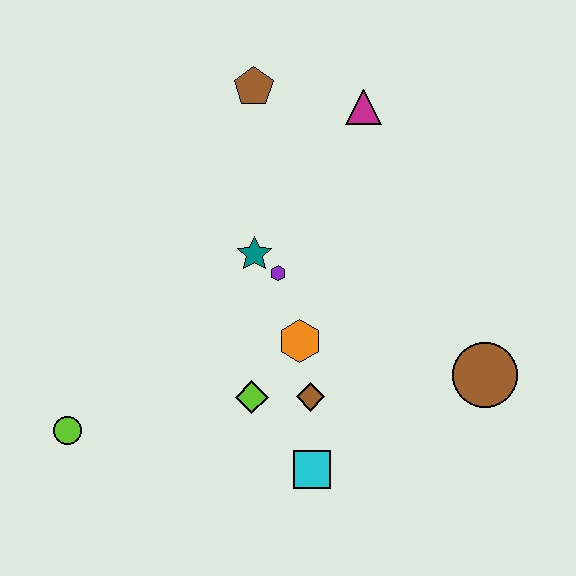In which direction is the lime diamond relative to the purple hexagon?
The lime diamond is below the purple hexagon.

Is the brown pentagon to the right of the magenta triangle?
No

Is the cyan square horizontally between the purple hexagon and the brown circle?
Yes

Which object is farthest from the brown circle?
The lime circle is farthest from the brown circle.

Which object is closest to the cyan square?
The brown diamond is closest to the cyan square.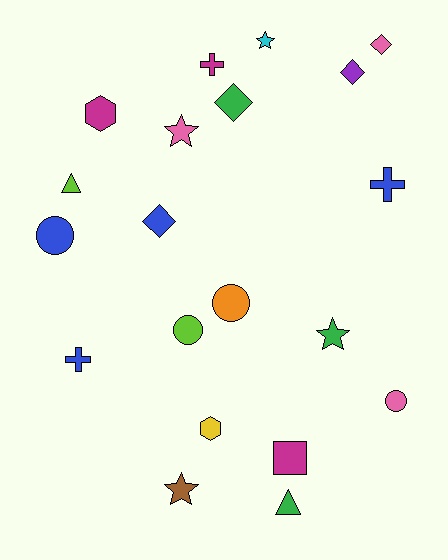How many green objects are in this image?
There are 3 green objects.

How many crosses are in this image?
There are 3 crosses.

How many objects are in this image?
There are 20 objects.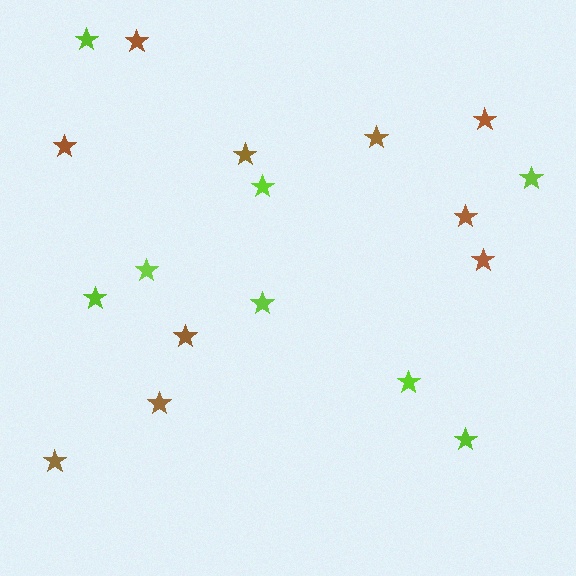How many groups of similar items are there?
There are 2 groups: one group of brown stars (10) and one group of lime stars (8).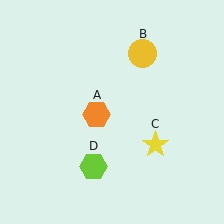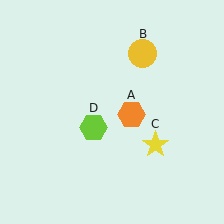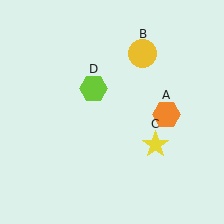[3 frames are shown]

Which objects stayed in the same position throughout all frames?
Yellow circle (object B) and yellow star (object C) remained stationary.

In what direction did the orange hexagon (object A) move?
The orange hexagon (object A) moved right.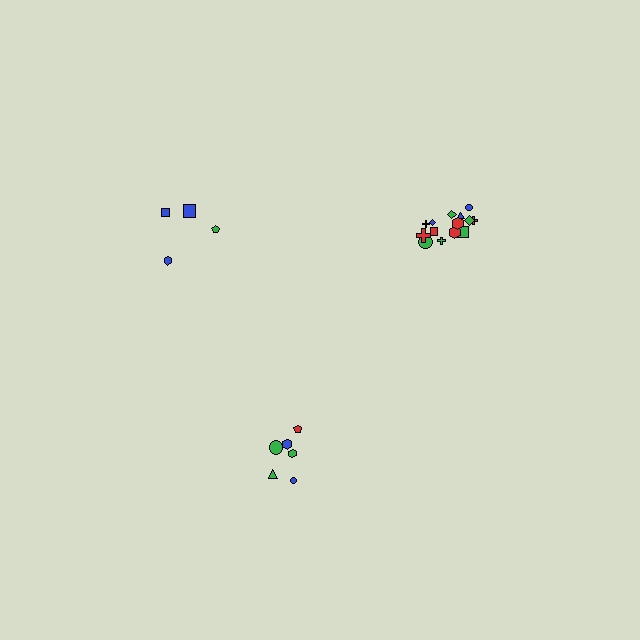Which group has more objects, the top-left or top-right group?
The top-right group.